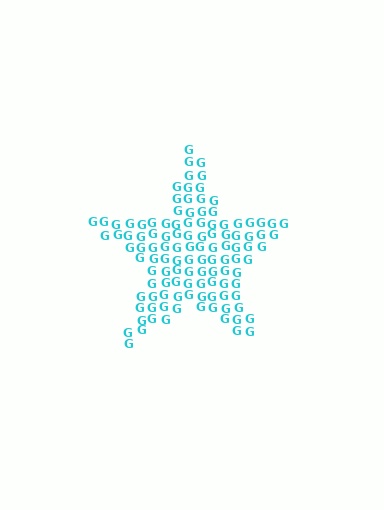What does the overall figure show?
The overall figure shows a star.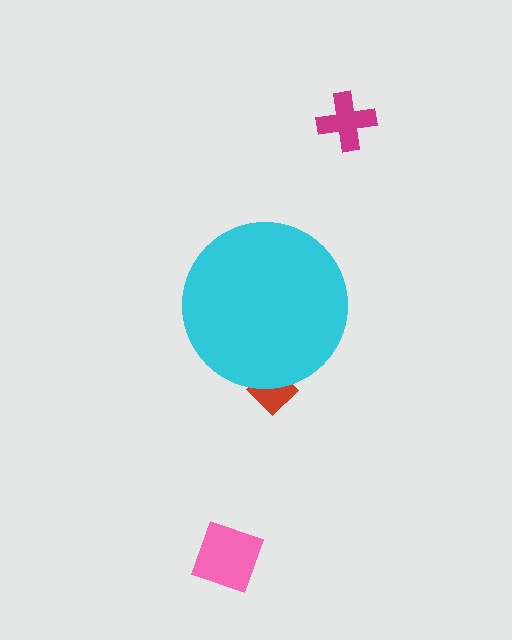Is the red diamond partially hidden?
Yes, the red diamond is partially hidden behind the cyan circle.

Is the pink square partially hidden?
No, the pink square is fully visible.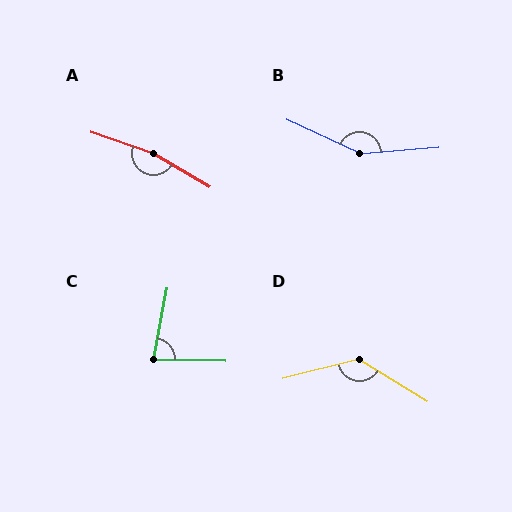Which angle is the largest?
A, at approximately 168 degrees.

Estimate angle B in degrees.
Approximately 151 degrees.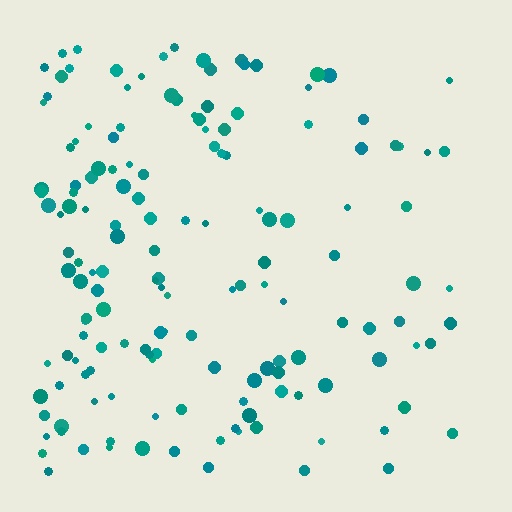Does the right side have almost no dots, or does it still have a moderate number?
Still a moderate number, just noticeably fewer than the left.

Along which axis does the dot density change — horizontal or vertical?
Horizontal.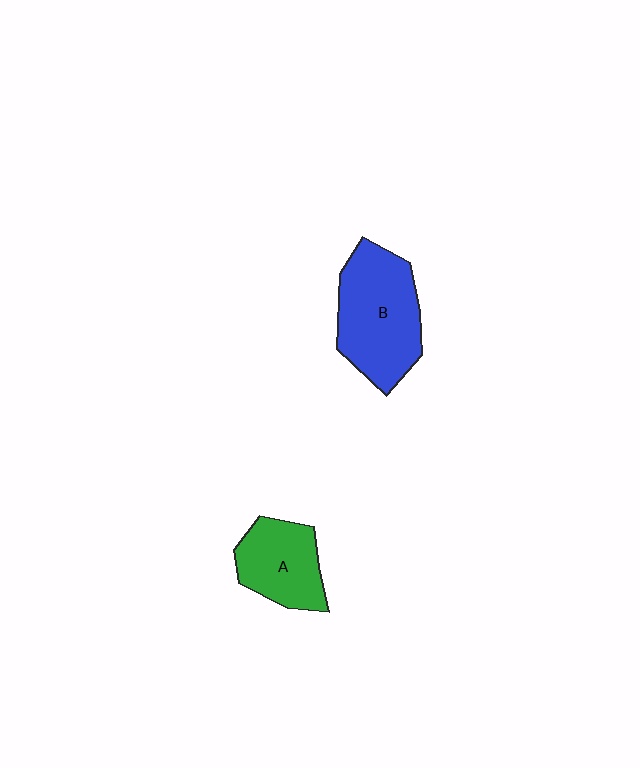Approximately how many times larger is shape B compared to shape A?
Approximately 1.5 times.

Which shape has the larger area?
Shape B (blue).